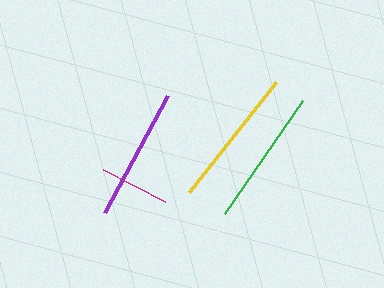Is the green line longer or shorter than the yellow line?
The yellow line is longer than the green line.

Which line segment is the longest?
The yellow line is the longest at approximately 140 pixels.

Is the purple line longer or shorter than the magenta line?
The purple line is longer than the magenta line.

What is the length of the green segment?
The green segment is approximately 137 pixels long.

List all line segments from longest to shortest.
From longest to shortest: yellow, green, purple, magenta.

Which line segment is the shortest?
The magenta line is the shortest at approximately 70 pixels.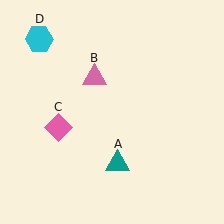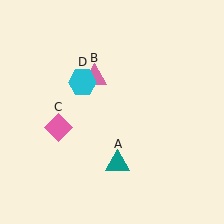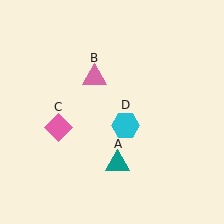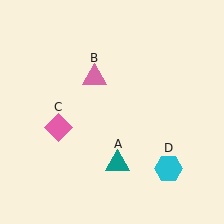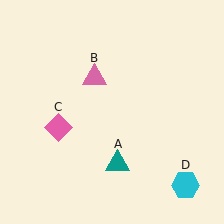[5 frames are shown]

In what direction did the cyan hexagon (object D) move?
The cyan hexagon (object D) moved down and to the right.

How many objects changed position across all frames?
1 object changed position: cyan hexagon (object D).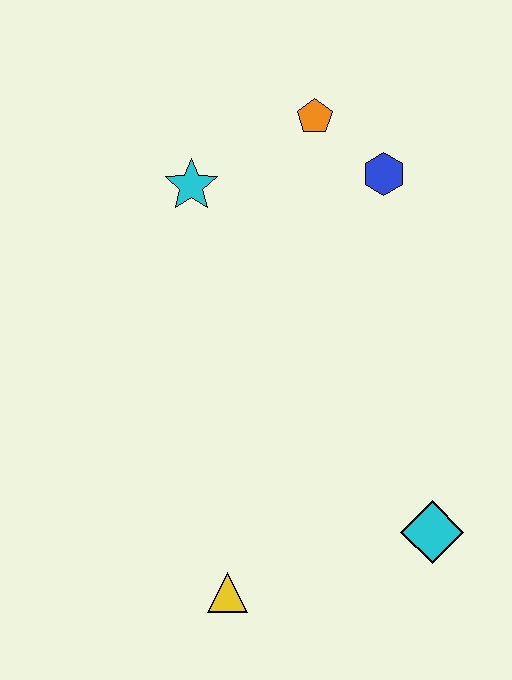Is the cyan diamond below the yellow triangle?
No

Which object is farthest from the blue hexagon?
The yellow triangle is farthest from the blue hexagon.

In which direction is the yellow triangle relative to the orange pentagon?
The yellow triangle is below the orange pentagon.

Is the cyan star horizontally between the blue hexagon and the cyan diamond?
No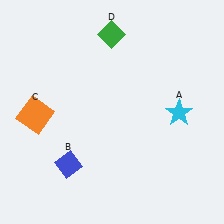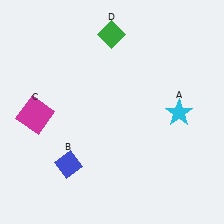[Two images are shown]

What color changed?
The square (C) changed from orange in Image 1 to magenta in Image 2.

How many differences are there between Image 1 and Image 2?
There is 1 difference between the two images.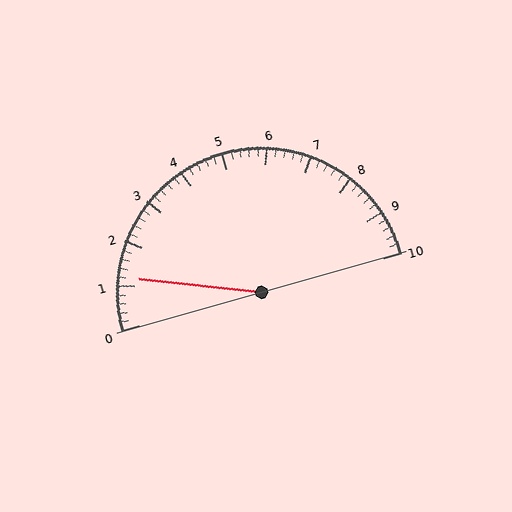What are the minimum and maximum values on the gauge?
The gauge ranges from 0 to 10.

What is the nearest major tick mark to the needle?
The nearest major tick mark is 1.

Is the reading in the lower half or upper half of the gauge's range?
The reading is in the lower half of the range (0 to 10).